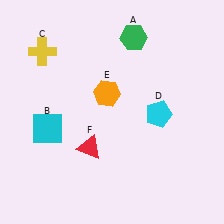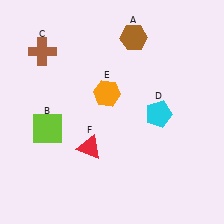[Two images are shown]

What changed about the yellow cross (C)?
In Image 1, C is yellow. In Image 2, it changed to brown.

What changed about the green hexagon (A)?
In Image 1, A is green. In Image 2, it changed to brown.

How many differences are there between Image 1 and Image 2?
There are 3 differences between the two images.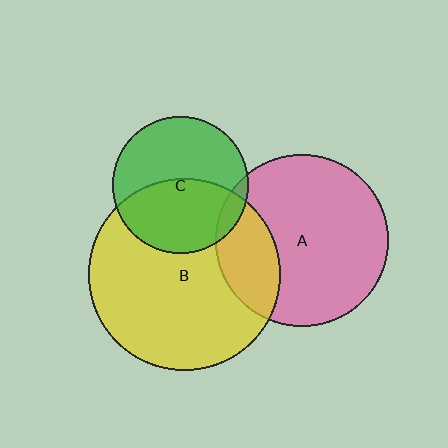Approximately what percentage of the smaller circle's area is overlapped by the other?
Approximately 50%.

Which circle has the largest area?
Circle B (yellow).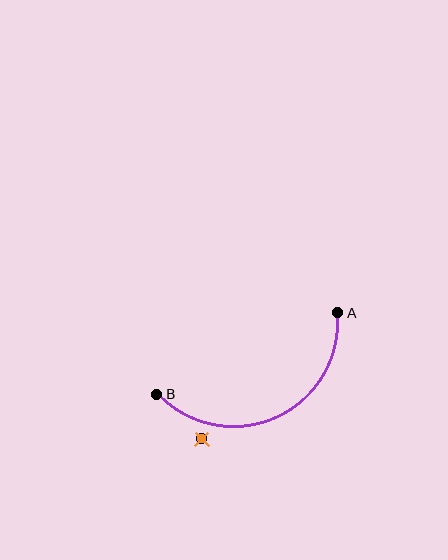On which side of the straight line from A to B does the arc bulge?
The arc bulges below the straight line connecting A and B.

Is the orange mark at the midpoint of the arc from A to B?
No — the orange mark does not lie on the arc at all. It sits slightly outside the curve.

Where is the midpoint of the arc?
The arc midpoint is the point on the curve farthest from the straight line joining A and B. It sits below that line.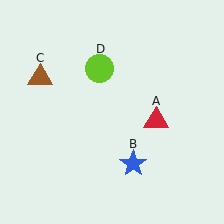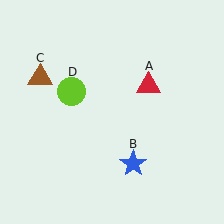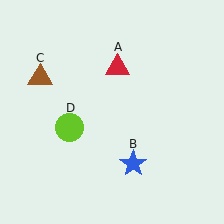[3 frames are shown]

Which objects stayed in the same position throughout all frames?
Blue star (object B) and brown triangle (object C) remained stationary.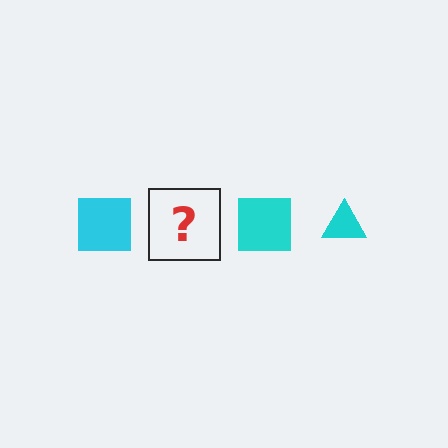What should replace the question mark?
The question mark should be replaced with a cyan triangle.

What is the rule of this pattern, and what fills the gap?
The rule is that the pattern cycles through square, triangle shapes in cyan. The gap should be filled with a cyan triangle.